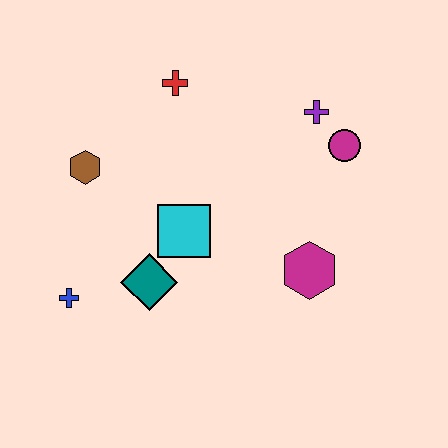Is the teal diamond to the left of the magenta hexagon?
Yes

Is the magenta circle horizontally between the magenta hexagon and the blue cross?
No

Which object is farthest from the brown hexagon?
The magenta circle is farthest from the brown hexagon.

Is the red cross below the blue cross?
No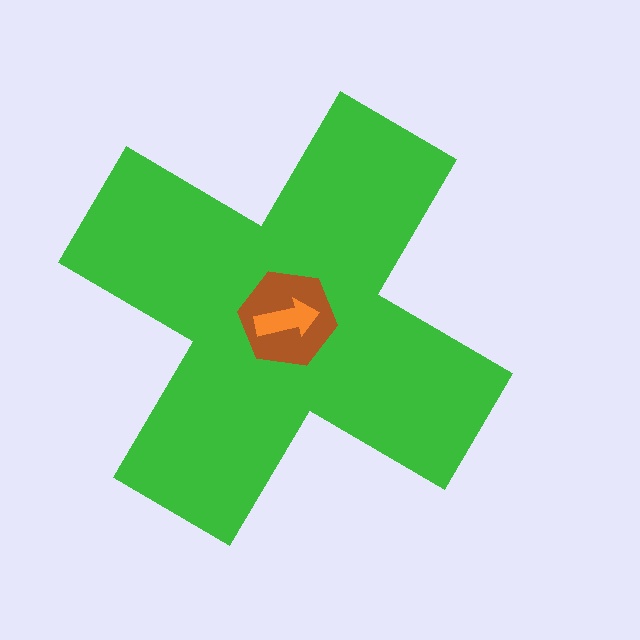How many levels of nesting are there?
3.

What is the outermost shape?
The green cross.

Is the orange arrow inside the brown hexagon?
Yes.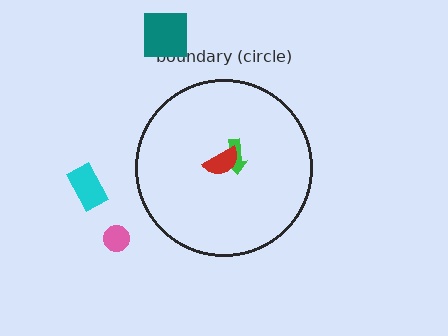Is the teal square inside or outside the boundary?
Outside.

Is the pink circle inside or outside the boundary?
Outside.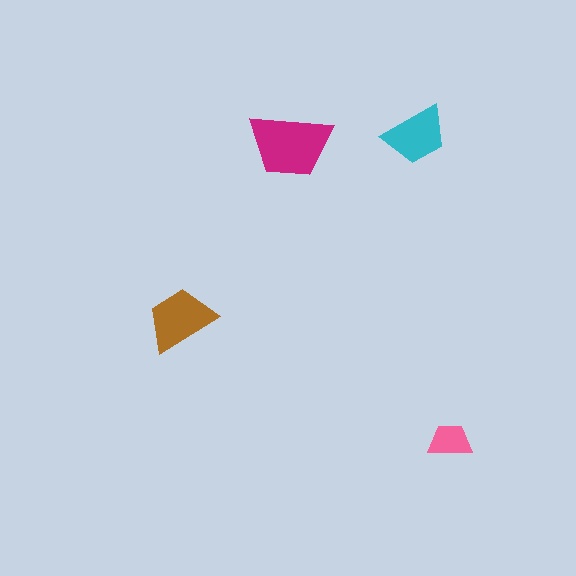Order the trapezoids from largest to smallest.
the magenta one, the brown one, the cyan one, the pink one.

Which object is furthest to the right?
The pink trapezoid is rightmost.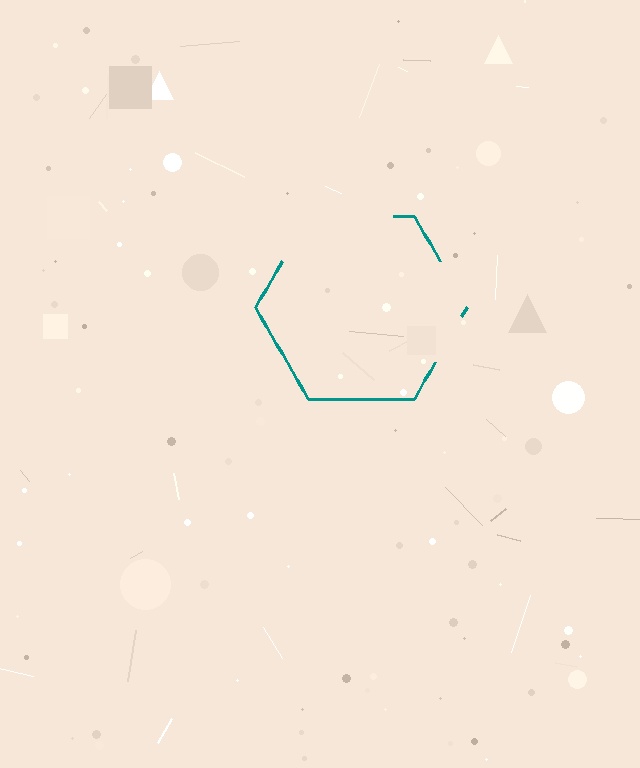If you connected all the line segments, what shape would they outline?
They would outline a hexagon.